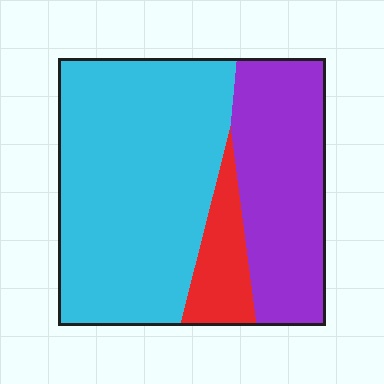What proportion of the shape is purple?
Purple covers about 30% of the shape.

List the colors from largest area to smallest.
From largest to smallest: cyan, purple, red.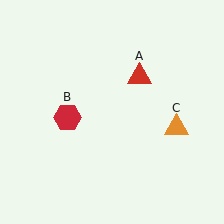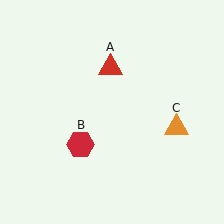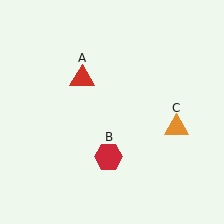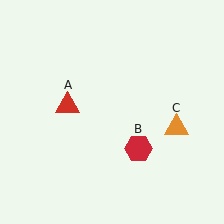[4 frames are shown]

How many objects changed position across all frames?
2 objects changed position: red triangle (object A), red hexagon (object B).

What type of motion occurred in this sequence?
The red triangle (object A), red hexagon (object B) rotated counterclockwise around the center of the scene.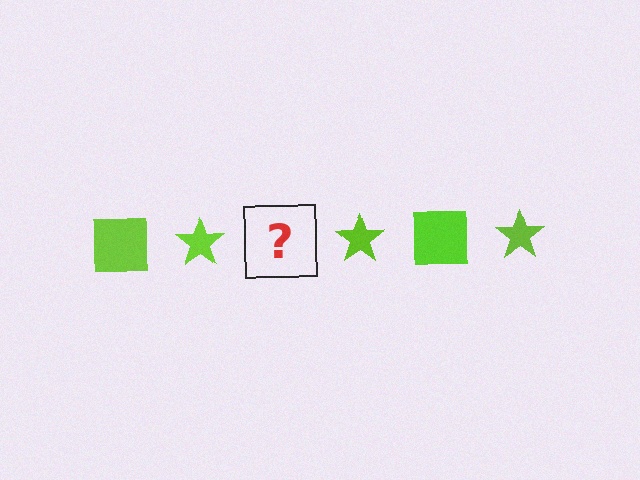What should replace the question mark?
The question mark should be replaced with a lime square.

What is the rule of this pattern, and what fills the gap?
The rule is that the pattern cycles through square, star shapes in lime. The gap should be filled with a lime square.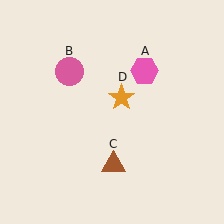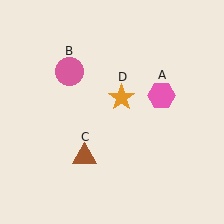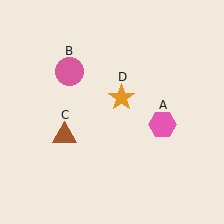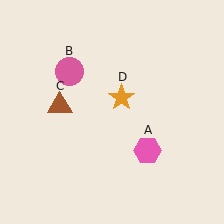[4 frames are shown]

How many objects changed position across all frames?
2 objects changed position: pink hexagon (object A), brown triangle (object C).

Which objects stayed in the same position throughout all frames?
Pink circle (object B) and orange star (object D) remained stationary.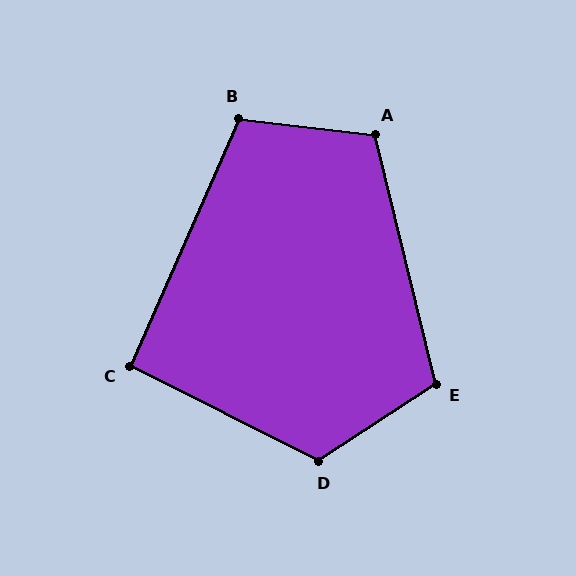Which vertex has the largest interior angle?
D, at approximately 120 degrees.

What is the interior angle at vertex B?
Approximately 107 degrees (obtuse).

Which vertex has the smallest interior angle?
C, at approximately 93 degrees.